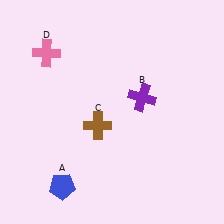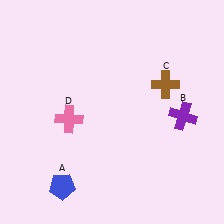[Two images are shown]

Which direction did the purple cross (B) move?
The purple cross (B) moved right.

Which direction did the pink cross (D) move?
The pink cross (D) moved down.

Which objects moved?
The objects that moved are: the purple cross (B), the brown cross (C), the pink cross (D).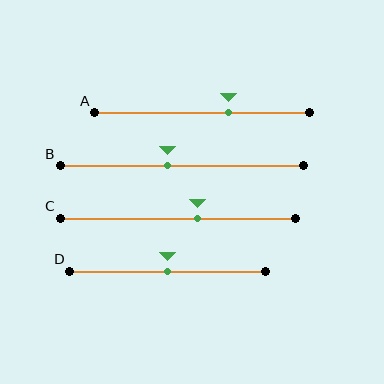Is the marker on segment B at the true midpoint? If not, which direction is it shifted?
No, the marker on segment B is shifted to the left by about 6% of the segment length.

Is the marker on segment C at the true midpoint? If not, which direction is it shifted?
No, the marker on segment C is shifted to the right by about 9% of the segment length.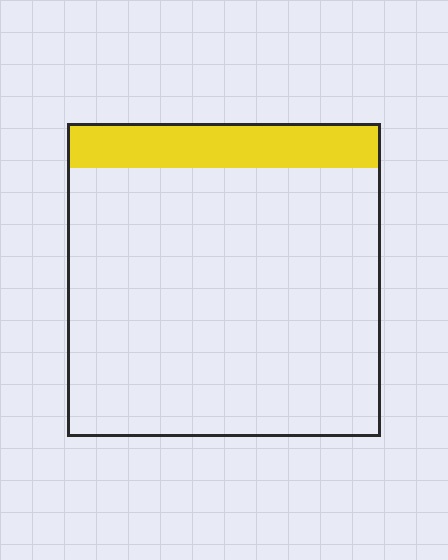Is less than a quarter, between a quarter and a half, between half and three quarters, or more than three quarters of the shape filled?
Less than a quarter.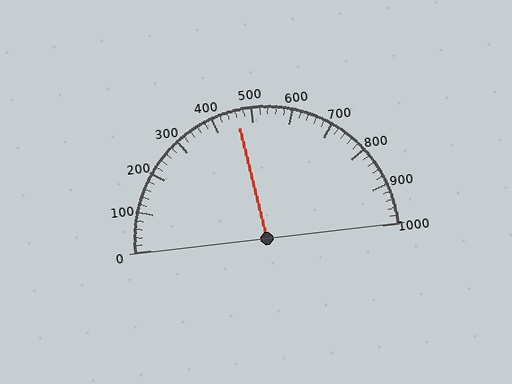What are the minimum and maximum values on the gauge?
The gauge ranges from 0 to 1000.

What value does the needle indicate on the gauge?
The needle indicates approximately 460.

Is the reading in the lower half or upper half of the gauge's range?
The reading is in the lower half of the range (0 to 1000).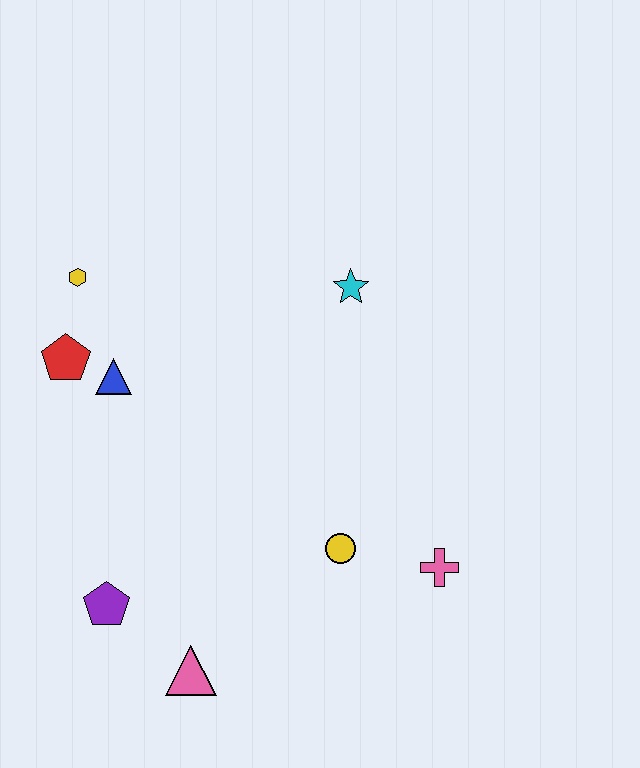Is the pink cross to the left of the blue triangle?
No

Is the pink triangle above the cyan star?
No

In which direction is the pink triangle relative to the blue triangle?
The pink triangle is below the blue triangle.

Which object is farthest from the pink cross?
The yellow hexagon is farthest from the pink cross.